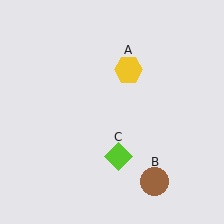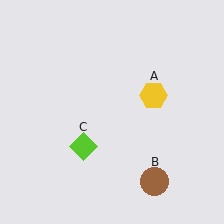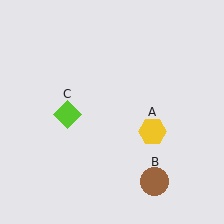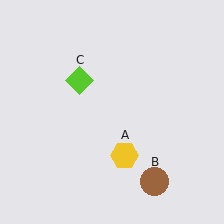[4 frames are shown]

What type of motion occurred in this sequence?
The yellow hexagon (object A), lime diamond (object C) rotated clockwise around the center of the scene.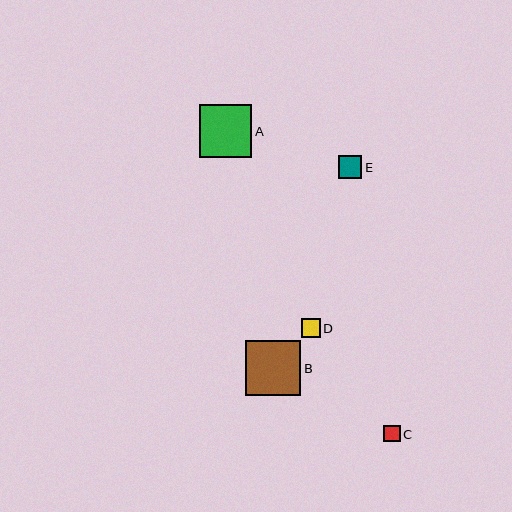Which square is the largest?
Square B is the largest with a size of approximately 56 pixels.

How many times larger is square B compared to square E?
Square B is approximately 2.4 times the size of square E.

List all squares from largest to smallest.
From largest to smallest: B, A, E, D, C.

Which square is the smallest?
Square C is the smallest with a size of approximately 16 pixels.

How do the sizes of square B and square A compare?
Square B and square A are approximately the same size.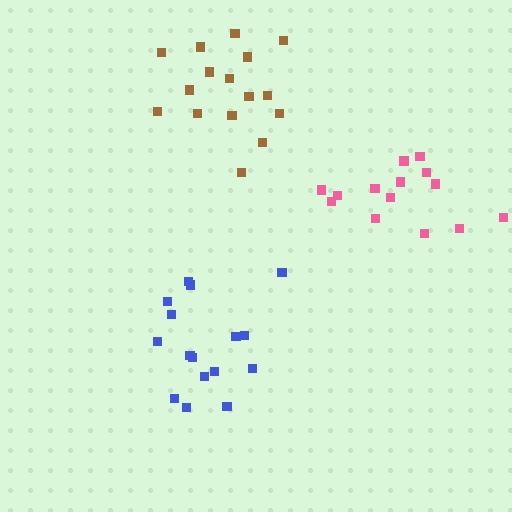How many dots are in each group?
Group 1: 15 dots, Group 2: 16 dots, Group 3: 16 dots (47 total).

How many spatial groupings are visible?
There are 3 spatial groupings.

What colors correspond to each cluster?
The clusters are colored: pink, blue, brown.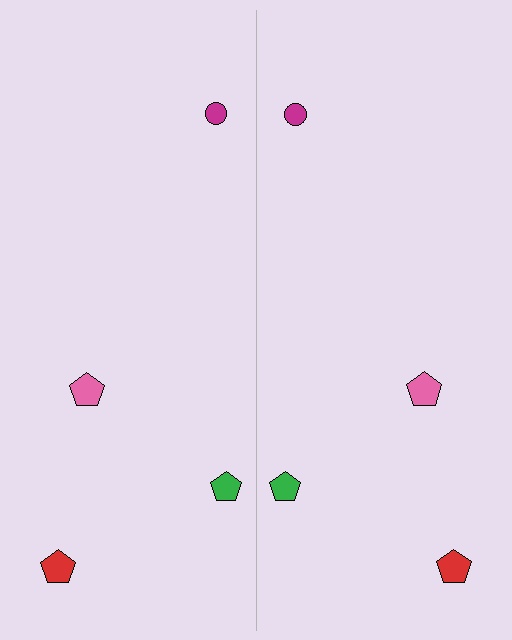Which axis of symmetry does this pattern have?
The pattern has a vertical axis of symmetry running through the center of the image.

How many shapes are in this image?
There are 8 shapes in this image.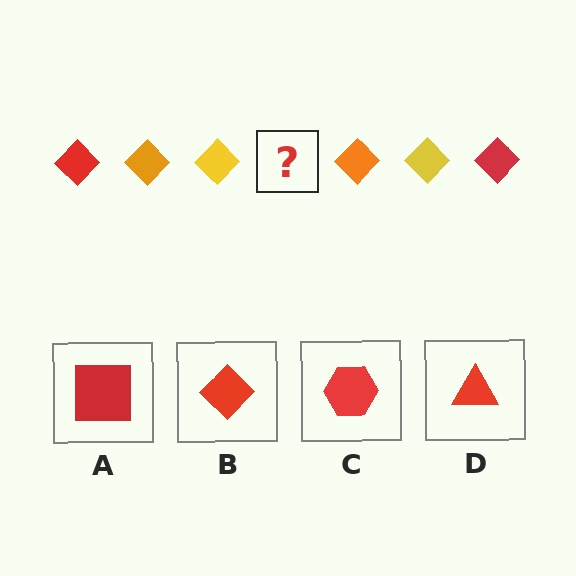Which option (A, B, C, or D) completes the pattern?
B.